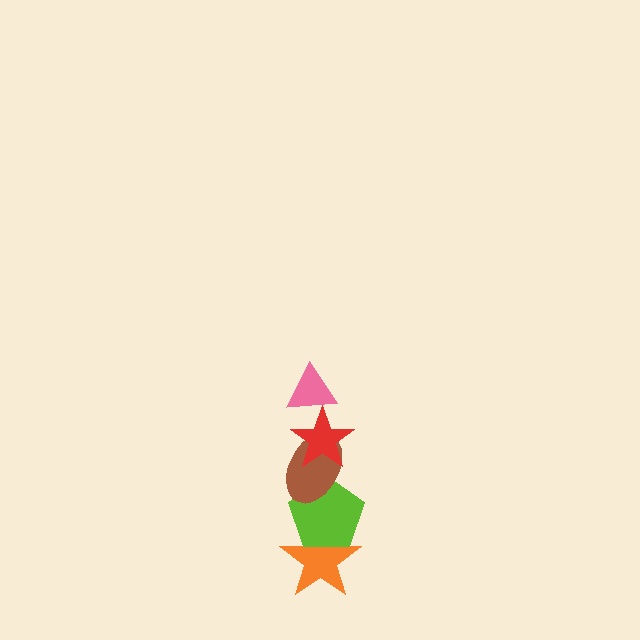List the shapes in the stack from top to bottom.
From top to bottom: the pink triangle, the red star, the brown ellipse, the lime pentagon, the orange star.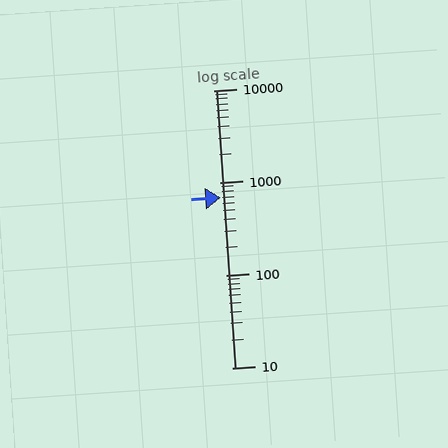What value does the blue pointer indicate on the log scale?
The pointer indicates approximately 690.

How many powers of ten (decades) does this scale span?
The scale spans 3 decades, from 10 to 10000.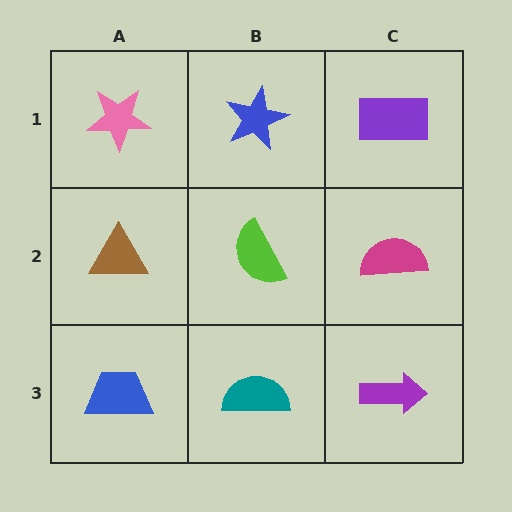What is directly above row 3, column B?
A lime semicircle.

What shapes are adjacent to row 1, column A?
A brown triangle (row 2, column A), a blue star (row 1, column B).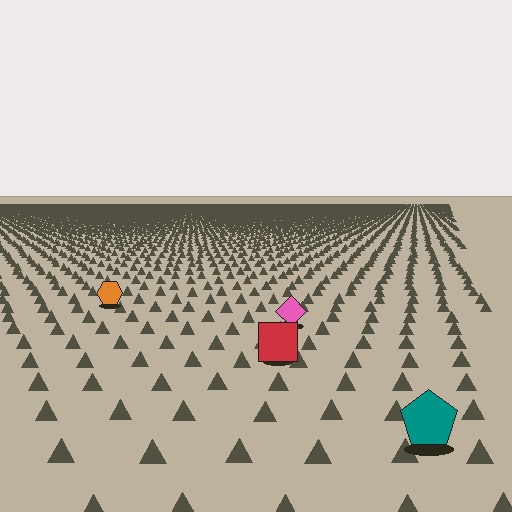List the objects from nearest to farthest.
From nearest to farthest: the teal pentagon, the red square, the pink diamond, the orange hexagon.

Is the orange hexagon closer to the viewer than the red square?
No. The red square is closer — you can tell from the texture gradient: the ground texture is coarser near it.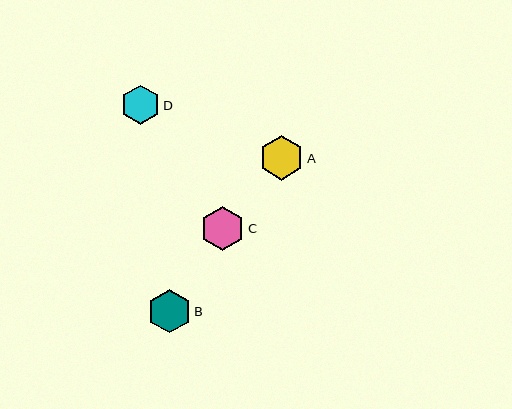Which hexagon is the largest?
Hexagon A is the largest with a size of approximately 45 pixels.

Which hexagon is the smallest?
Hexagon D is the smallest with a size of approximately 39 pixels.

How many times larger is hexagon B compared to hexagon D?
Hexagon B is approximately 1.1 times the size of hexagon D.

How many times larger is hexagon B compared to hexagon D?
Hexagon B is approximately 1.1 times the size of hexagon D.